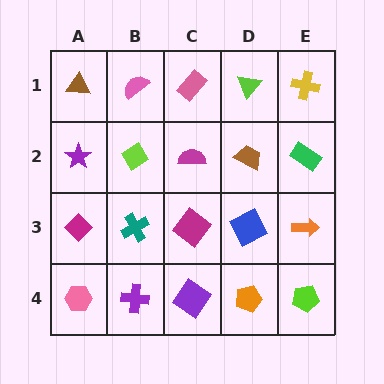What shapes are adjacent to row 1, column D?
A brown trapezoid (row 2, column D), a pink rectangle (row 1, column C), a yellow cross (row 1, column E).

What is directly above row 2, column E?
A yellow cross.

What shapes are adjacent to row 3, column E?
A green rectangle (row 2, column E), a lime pentagon (row 4, column E), a blue square (row 3, column D).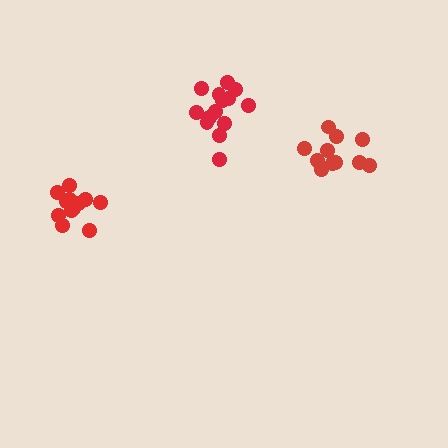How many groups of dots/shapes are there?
There are 3 groups.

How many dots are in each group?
Group 1: 15 dots, Group 2: 13 dots, Group 3: 11 dots (39 total).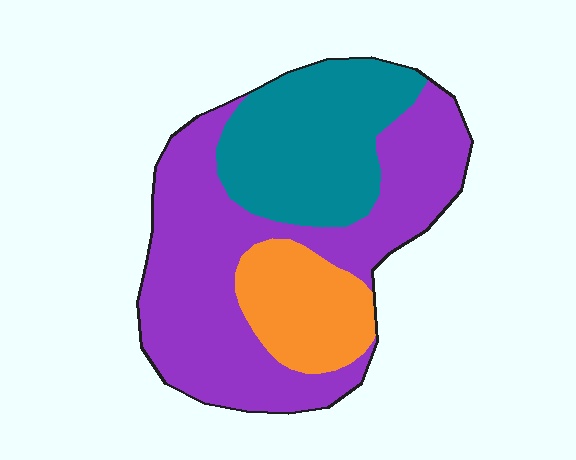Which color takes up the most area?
Purple, at roughly 55%.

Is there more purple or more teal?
Purple.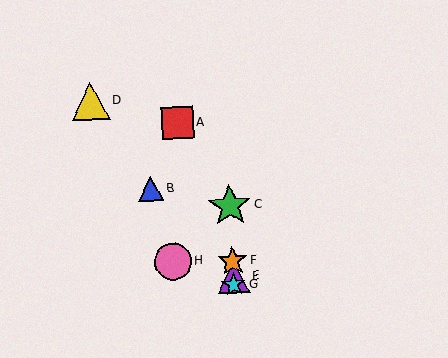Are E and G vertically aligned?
Yes, both are at x≈233.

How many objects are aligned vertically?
4 objects (C, E, F, G) are aligned vertically.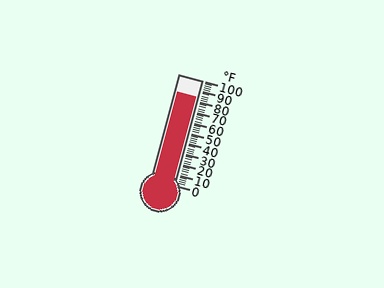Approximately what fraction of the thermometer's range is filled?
The thermometer is filled to approximately 85% of its range.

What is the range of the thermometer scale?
The thermometer scale ranges from 0°F to 100°F.